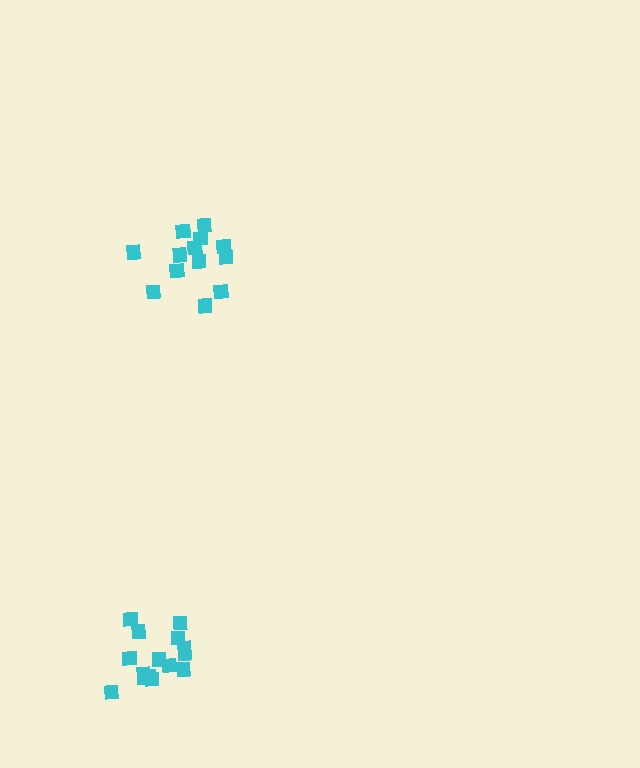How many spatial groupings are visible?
There are 2 spatial groupings.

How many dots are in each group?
Group 1: 15 dots, Group 2: 13 dots (28 total).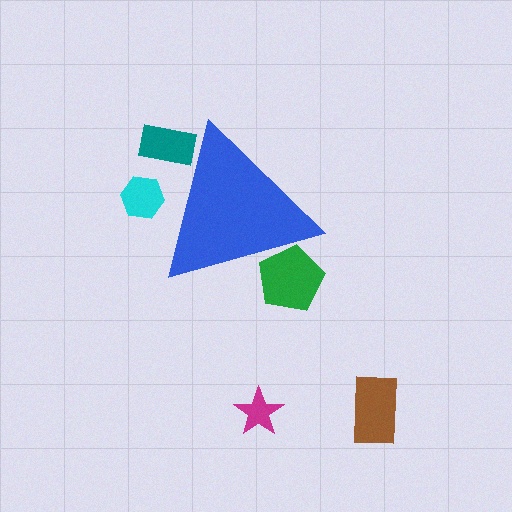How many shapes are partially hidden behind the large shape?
3 shapes are partially hidden.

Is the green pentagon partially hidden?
Yes, the green pentagon is partially hidden behind the blue triangle.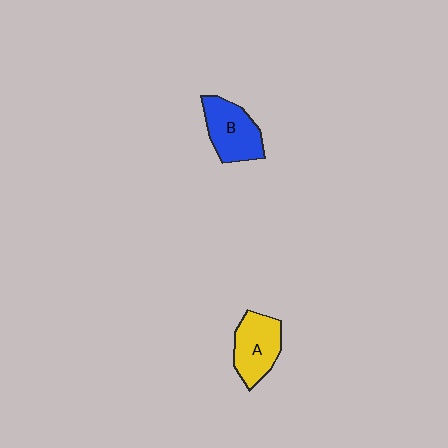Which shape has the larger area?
Shape B (blue).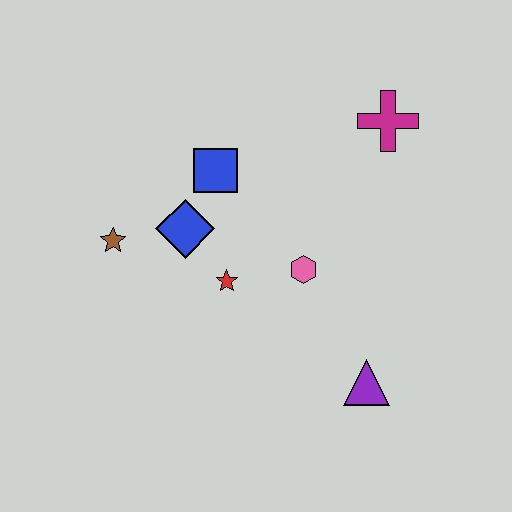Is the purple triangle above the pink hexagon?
No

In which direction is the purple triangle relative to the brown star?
The purple triangle is to the right of the brown star.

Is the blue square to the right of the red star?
No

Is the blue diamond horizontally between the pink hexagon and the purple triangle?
No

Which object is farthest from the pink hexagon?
The brown star is farthest from the pink hexagon.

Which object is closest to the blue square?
The blue diamond is closest to the blue square.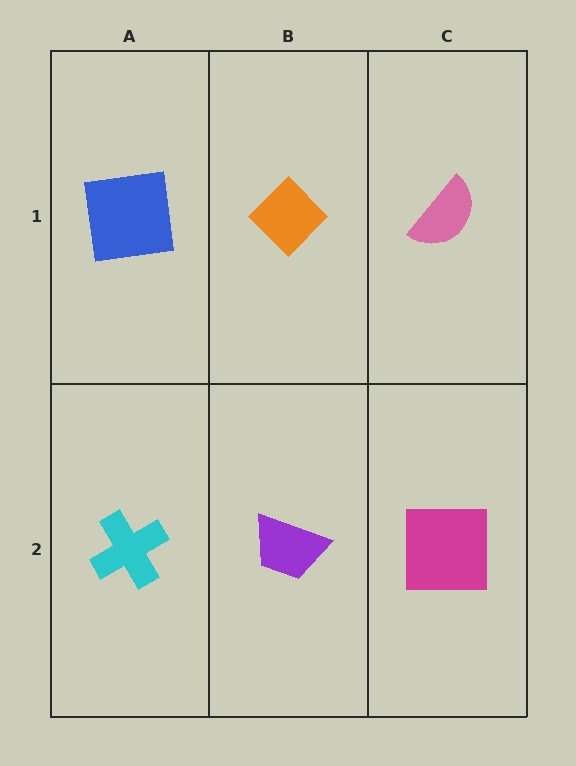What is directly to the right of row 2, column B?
A magenta square.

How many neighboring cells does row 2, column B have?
3.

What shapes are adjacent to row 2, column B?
An orange diamond (row 1, column B), a cyan cross (row 2, column A), a magenta square (row 2, column C).